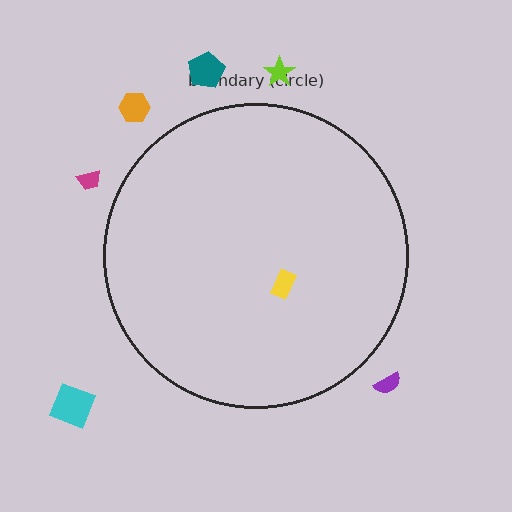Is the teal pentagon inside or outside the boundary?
Outside.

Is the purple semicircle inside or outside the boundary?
Outside.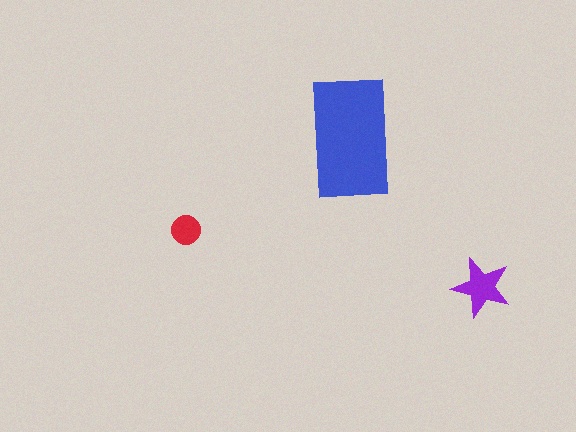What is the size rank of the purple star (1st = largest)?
2nd.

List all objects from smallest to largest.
The red circle, the purple star, the blue rectangle.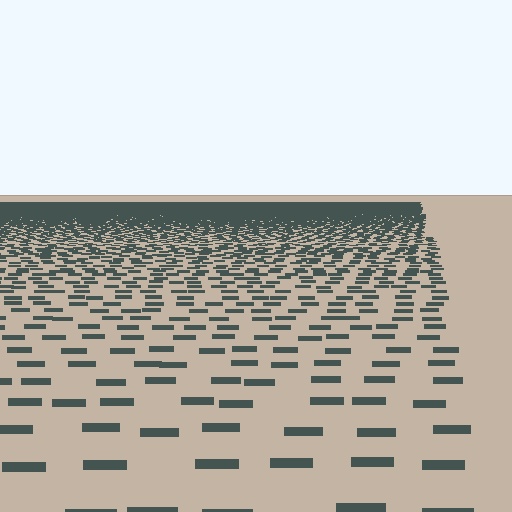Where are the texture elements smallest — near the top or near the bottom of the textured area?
Near the top.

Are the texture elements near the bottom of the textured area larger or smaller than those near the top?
Larger. Near the bottom, elements are closer to the viewer and appear at a bigger on-screen size.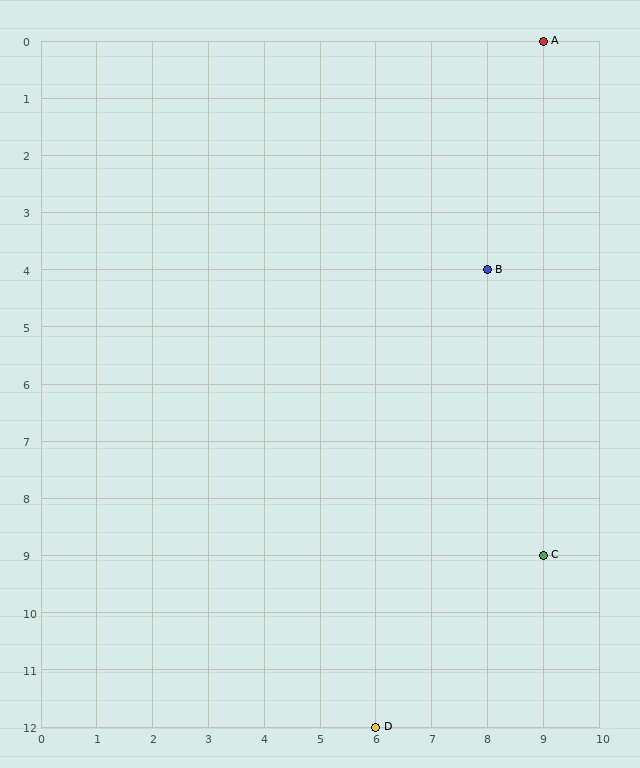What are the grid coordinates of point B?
Point B is at grid coordinates (8, 4).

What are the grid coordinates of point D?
Point D is at grid coordinates (6, 12).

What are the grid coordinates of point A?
Point A is at grid coordinates (9, 0).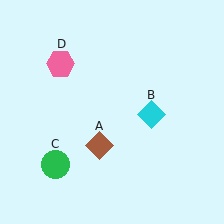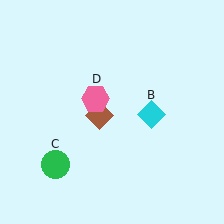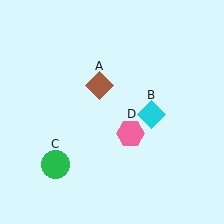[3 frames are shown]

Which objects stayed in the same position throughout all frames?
Cyan diamond (object B) and green circle (object C) remained stationary.